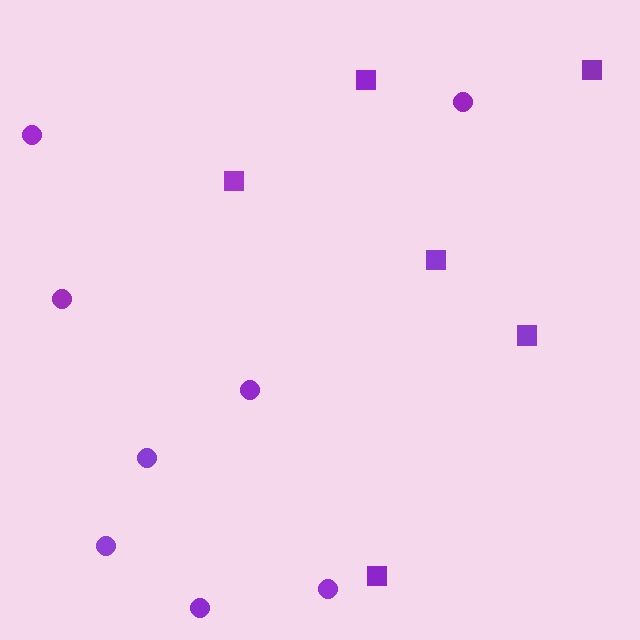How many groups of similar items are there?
There are 2 groups: one group of circles (8) and one group of squares (6).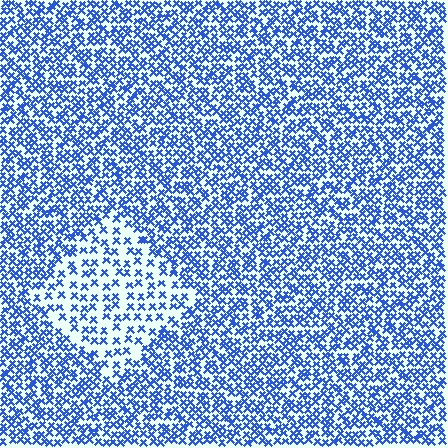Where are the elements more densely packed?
The elements are more densely packed outside the diamond boundary.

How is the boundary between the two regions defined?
The boundary is defined by a change in element density (approximately 2.0x ratio). All elements are the same color, size, and shape.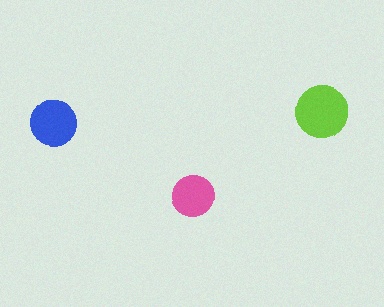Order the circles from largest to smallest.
the lime one, the blue one, the pink one.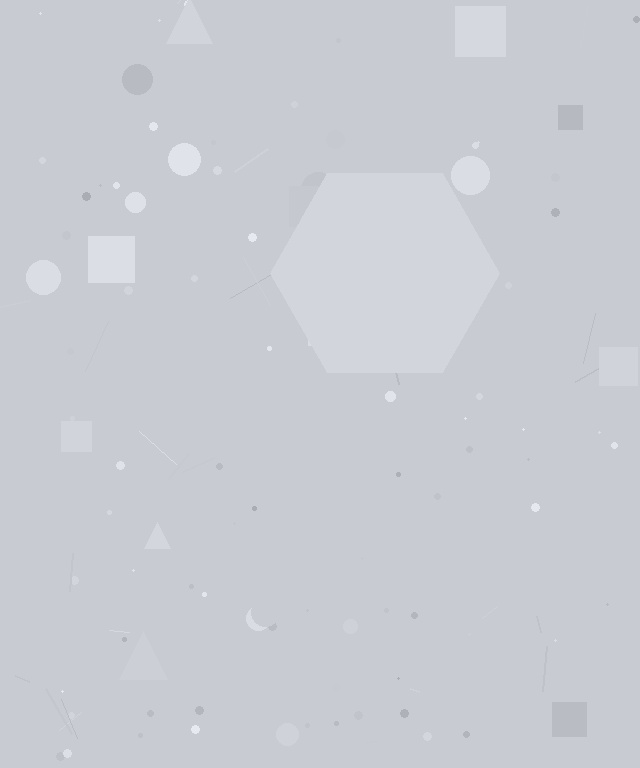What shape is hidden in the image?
A hexagon is hidden in the image.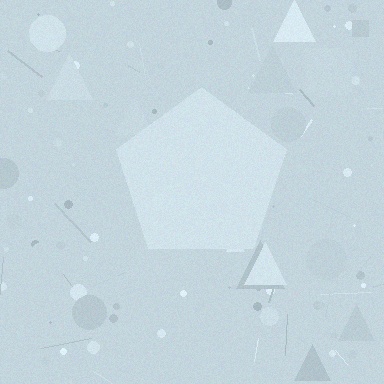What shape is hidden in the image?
A pentagon is hidden in the image.